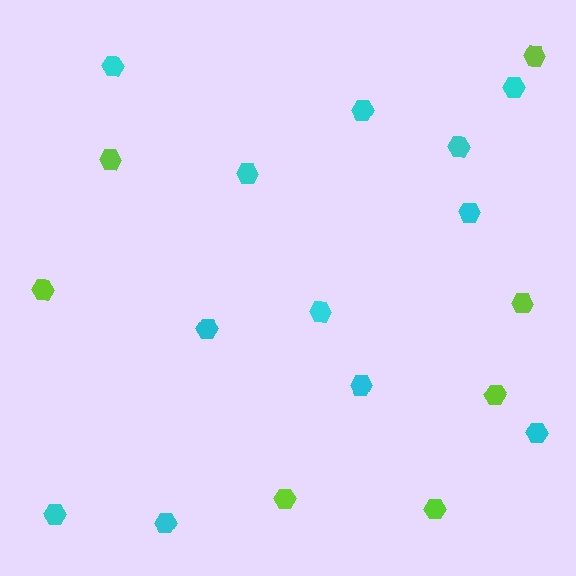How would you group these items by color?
There are 2 groups: one group of cyan hexagons (12) and one group of lime hexagons (7).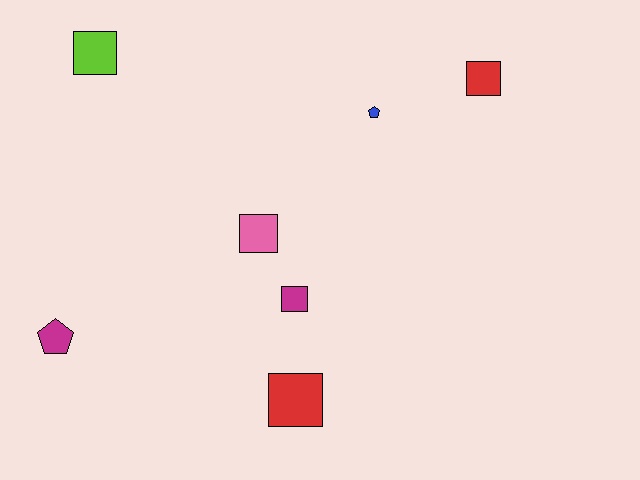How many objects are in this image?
There are 7 objects.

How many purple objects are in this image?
There are no purple objects.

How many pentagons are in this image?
There are 2 pentagons.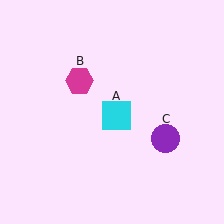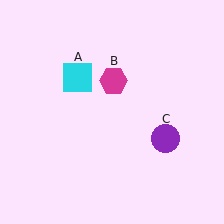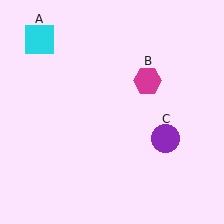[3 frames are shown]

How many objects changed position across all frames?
2 objects changed position: cyan square (object A), magenta hexagon (object B).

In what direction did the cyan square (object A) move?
The cyan square (object A) moved up and to the left.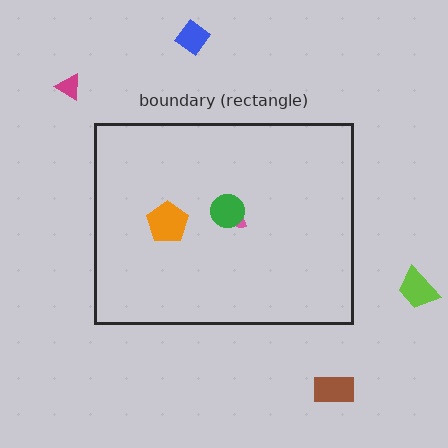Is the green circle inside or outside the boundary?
Inside.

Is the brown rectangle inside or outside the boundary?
Outside.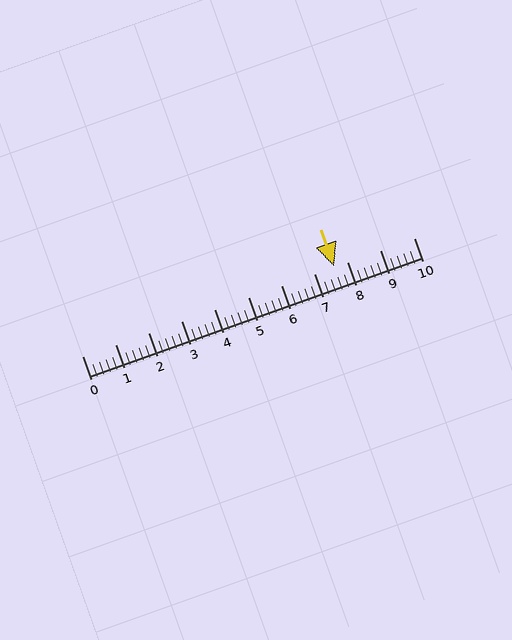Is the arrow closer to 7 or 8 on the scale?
The arrow is closer to 8.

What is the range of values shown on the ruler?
The ruler shows values from 0 to 10.